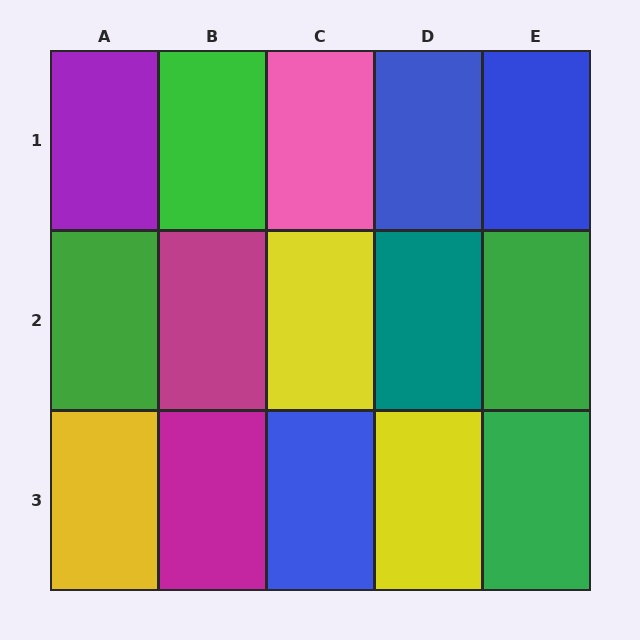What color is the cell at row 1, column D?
Blue.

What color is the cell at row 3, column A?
Yellow.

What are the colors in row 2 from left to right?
Green, magenta, yellow, teal, green.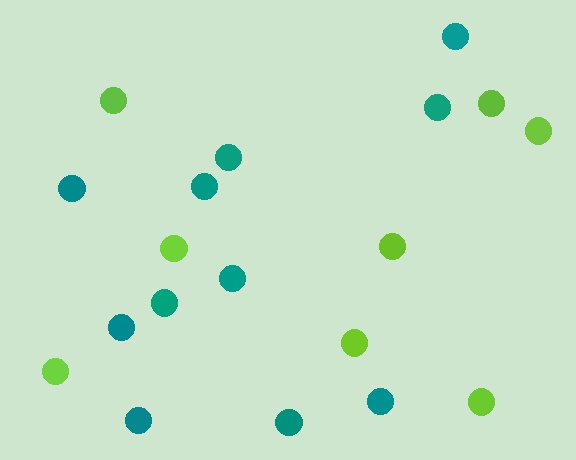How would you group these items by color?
There are 2 groups: one group of lime circles (8) and one group of teal circles (11).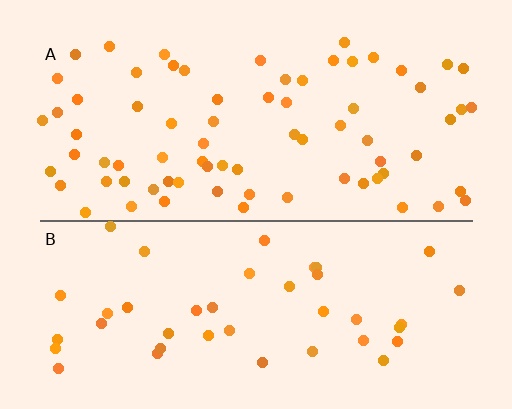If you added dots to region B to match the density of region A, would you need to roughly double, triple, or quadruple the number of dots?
Approximately double.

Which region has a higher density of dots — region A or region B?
A (the top).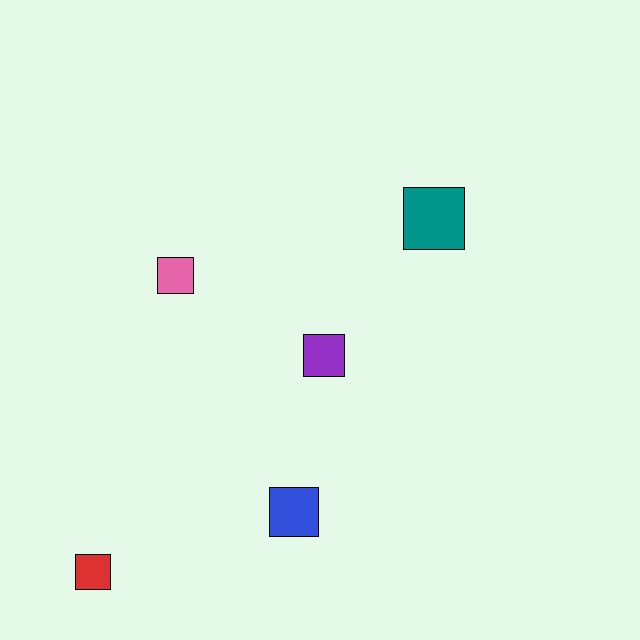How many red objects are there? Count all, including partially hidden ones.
There is 1 red object.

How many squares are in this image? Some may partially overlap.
There are 5 squares.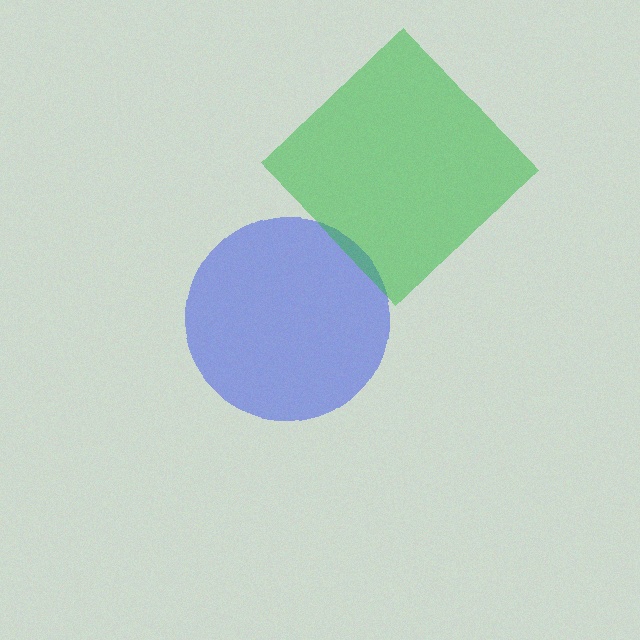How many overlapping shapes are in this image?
There are 2 overlapping shapes in the image.